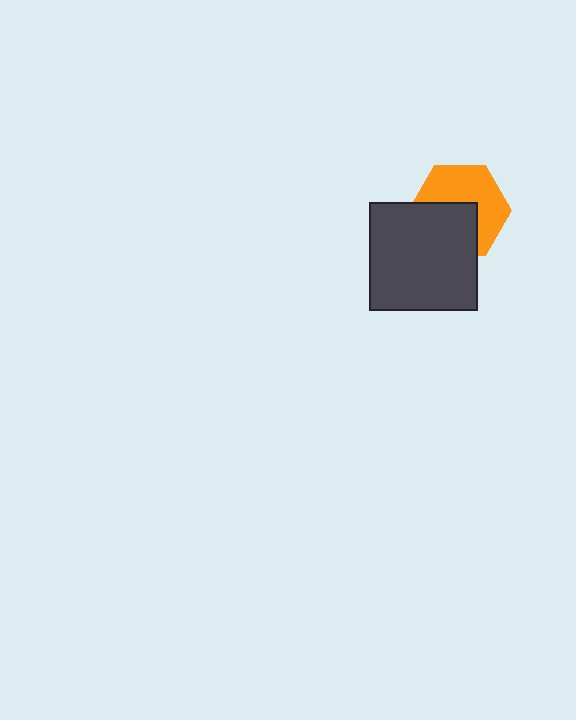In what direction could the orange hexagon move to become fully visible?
The orange hexagon could move up. That would shift it out from behind the dark gray square entirely.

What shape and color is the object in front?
The object in front is a dark gray square.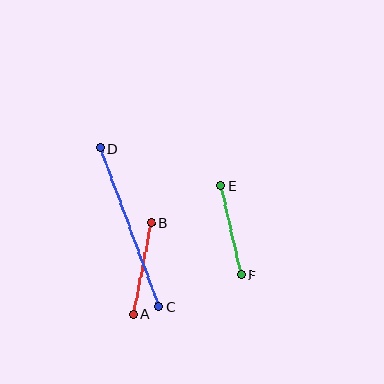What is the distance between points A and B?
The distance is approximately 93 pixels.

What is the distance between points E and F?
The distance is approximately 92 pixels.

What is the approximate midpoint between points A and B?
The midpoint is at approximately (142, 268) pixels.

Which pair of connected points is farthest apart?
Points C and D are farthest apart.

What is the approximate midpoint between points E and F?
The midpoint is at approximately (231, 230) pixels.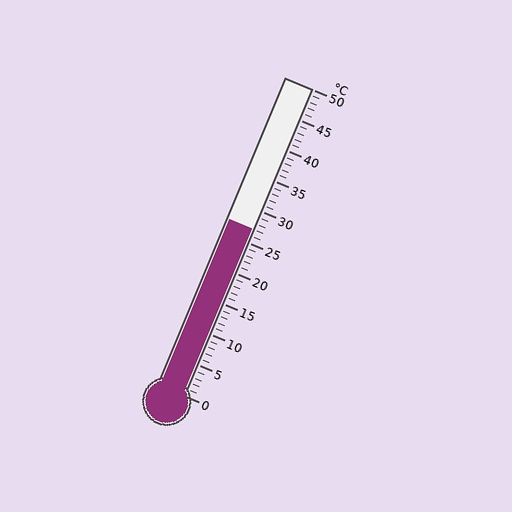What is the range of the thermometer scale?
The thermometer scale ranges from 0°C to 50°C.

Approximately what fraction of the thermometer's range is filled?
The thermometer is filled to approximately 55% of its range.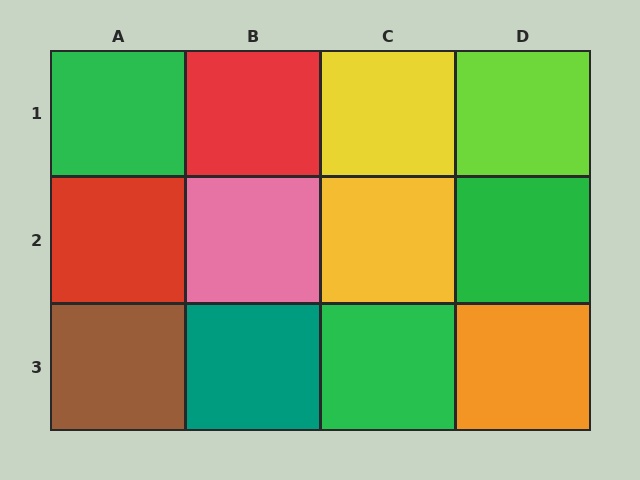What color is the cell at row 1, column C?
Yellow.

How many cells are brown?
1 cell is brown.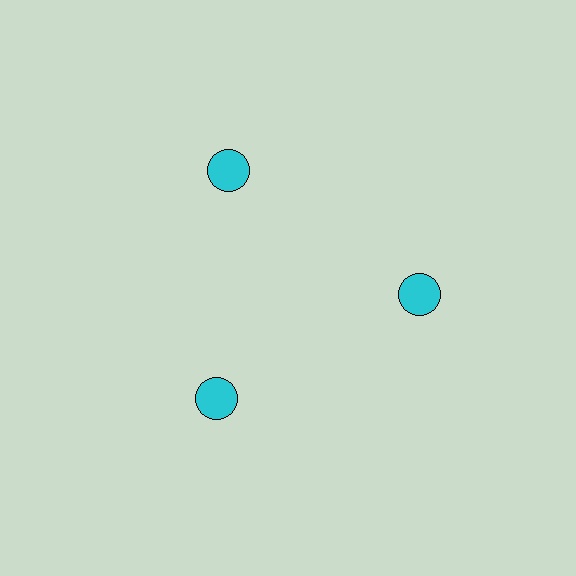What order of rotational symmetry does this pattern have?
This pattern has 3-fold rotational symmetry.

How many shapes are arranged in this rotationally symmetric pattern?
There are 3 shapes, arranged in 3 groups of 1.